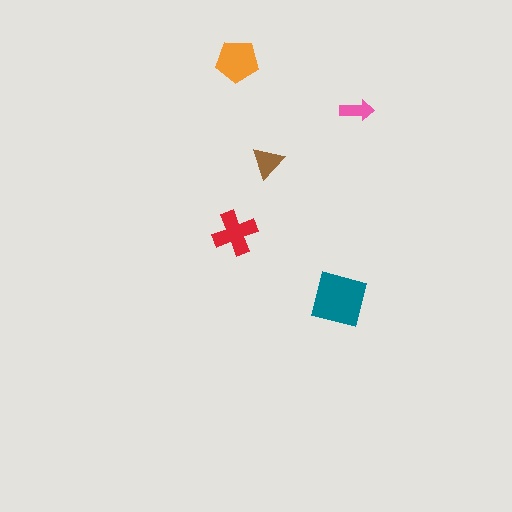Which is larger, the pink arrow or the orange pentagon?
The orange pentagon.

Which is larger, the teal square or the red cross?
The teal square.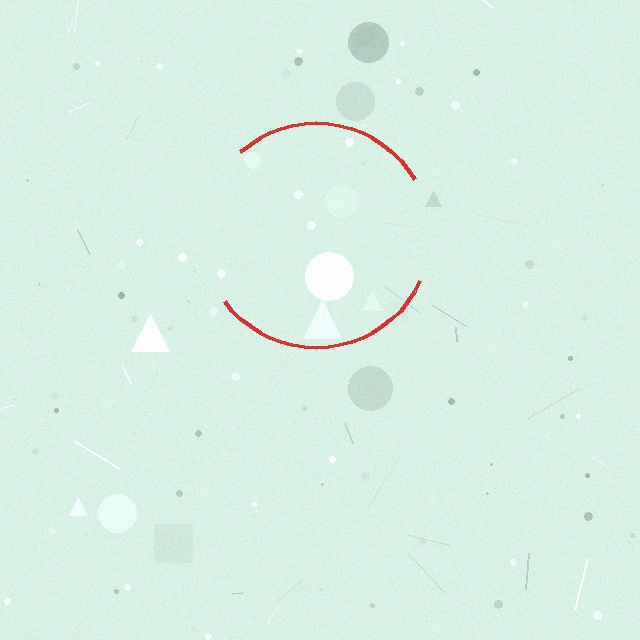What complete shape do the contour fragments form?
The contour fragments form a circle.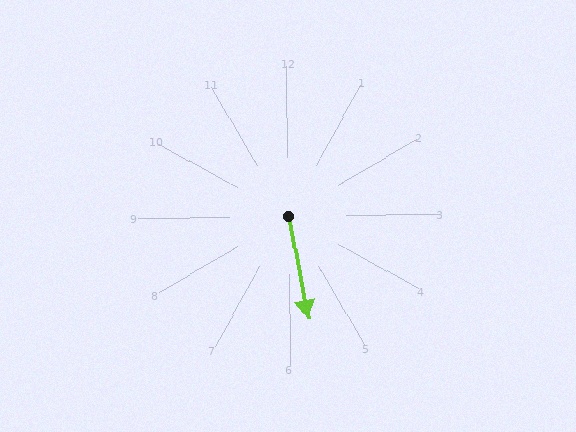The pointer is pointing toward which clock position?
Roughly 6 o'clock.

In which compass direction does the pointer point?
South.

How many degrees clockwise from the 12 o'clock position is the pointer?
Approximately 170 degrees.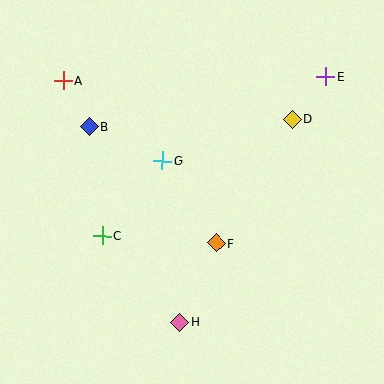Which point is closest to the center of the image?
Point G at (162, 161) is closest to the center.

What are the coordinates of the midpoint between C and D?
The midpoint between C and D is at (198, 177).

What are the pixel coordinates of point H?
Point H is at (180, 322).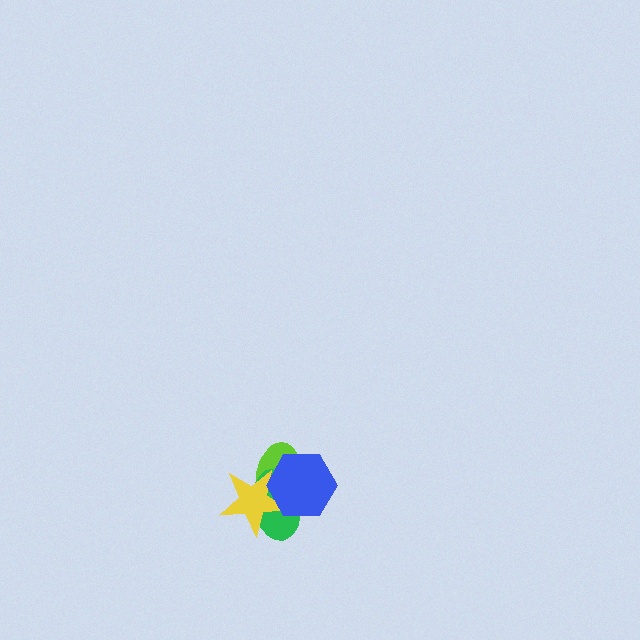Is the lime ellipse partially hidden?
Yes, it is partially covered by another shape.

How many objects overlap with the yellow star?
3 objects overlap with the yellow star.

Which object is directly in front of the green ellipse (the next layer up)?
The yellow star is directly in front of the green ellipse.